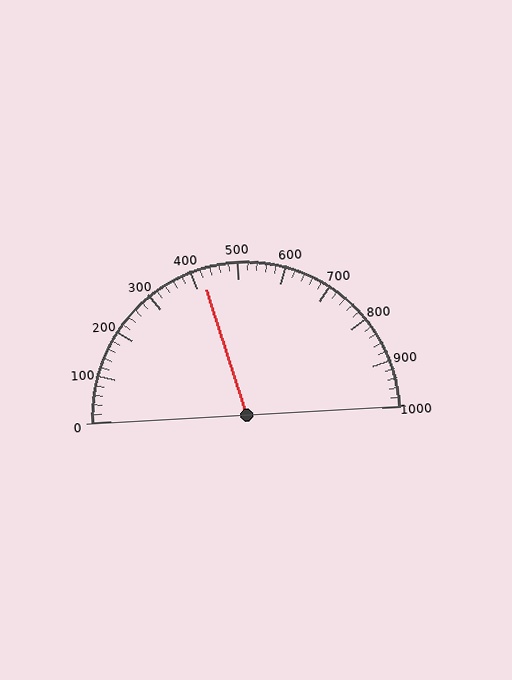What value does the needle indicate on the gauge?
The needle indicates approximately 420.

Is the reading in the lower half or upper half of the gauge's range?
The reading is in the lower half of the range (0 to 1000).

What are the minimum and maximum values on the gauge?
The gauge ranges from 0 to 1000.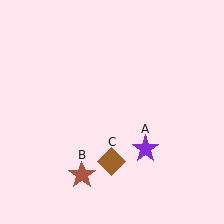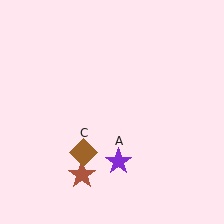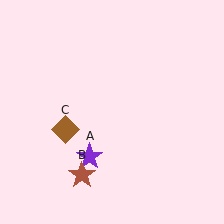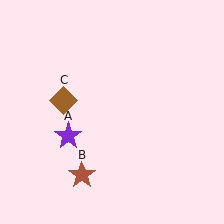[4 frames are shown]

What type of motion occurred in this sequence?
The purple star (object A), brown diamond (object C) rotated clockwise around the center of the scene.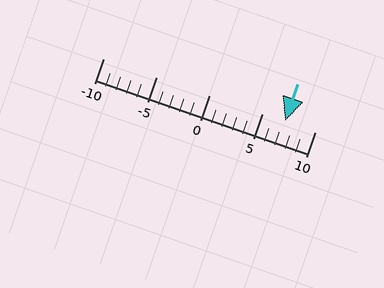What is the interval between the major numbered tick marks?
The major tick marks are spaced 5 units apart.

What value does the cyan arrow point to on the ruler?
The cyan arrow points to approximately 7.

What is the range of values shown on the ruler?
The ruler shows values from -10 to 10.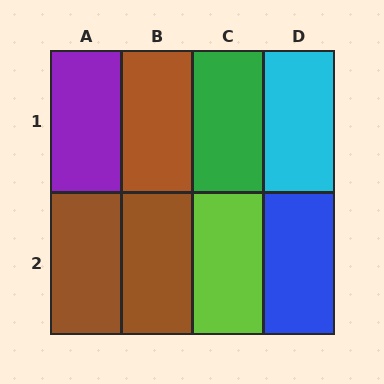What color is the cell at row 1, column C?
Green.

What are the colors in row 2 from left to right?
Brown, brown, lime, blue.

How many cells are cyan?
1 cell is cyan.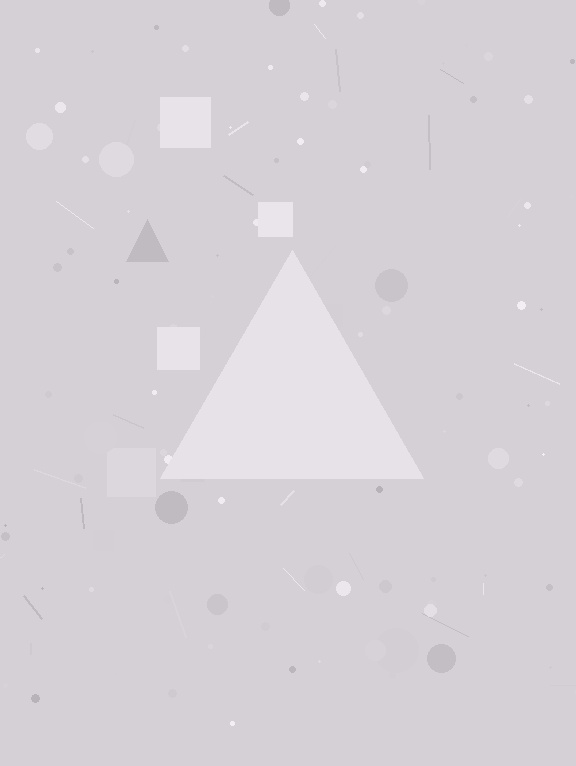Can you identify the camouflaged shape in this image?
The camouflaged shape is a triangle.